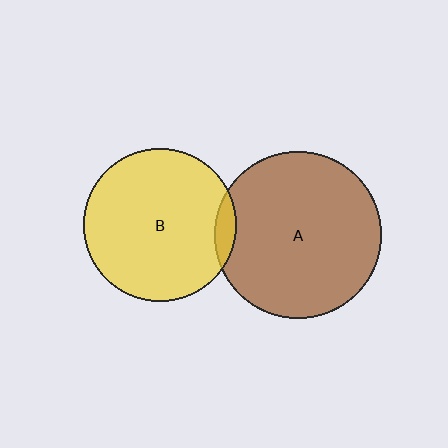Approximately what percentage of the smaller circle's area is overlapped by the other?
Approximately 5%.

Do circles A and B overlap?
Yes.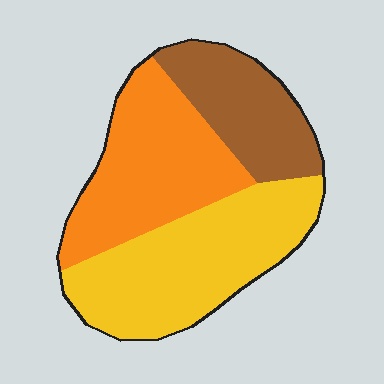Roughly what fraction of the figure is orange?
Orange takes up about one third (1/3) of the figure.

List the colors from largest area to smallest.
From largest to smallest: yellow, orange, brown.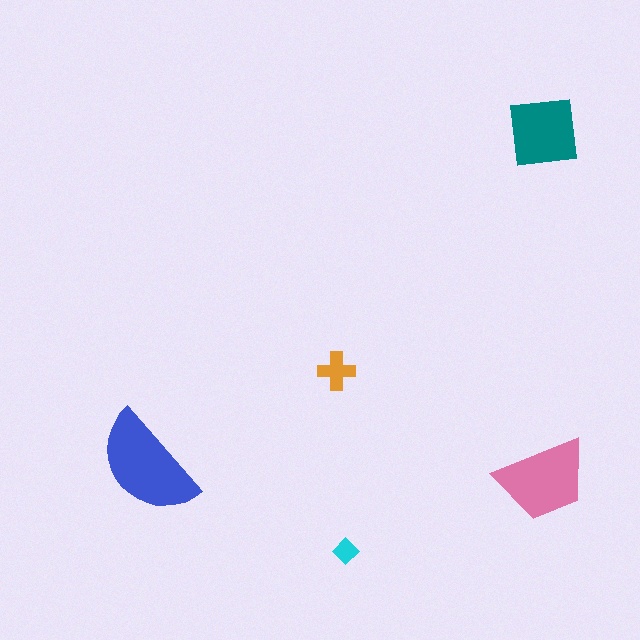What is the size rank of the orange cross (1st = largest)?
4th.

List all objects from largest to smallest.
The blue semicircle, the pink trapezoid, the teal square, the orange cross, the cyan diamond.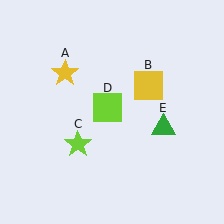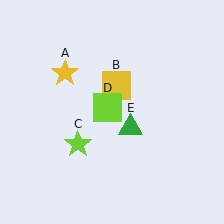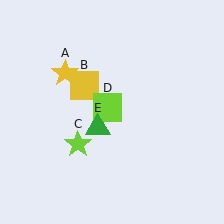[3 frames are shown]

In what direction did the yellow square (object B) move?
The yellow square (object B) moved left.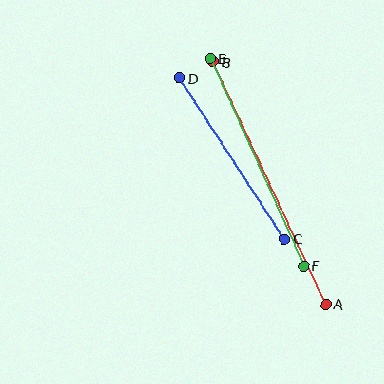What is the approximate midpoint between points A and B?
The midpoint is at approximately (270, 183) pixels.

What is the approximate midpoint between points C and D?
The midpoint is at approximately (232, 159) pixels.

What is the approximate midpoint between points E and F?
The midpoint is at approximately (257, 162) pixels.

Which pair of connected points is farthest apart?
Points A and B are farthest apart.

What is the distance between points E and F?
The distance is approximately 227 pixels.